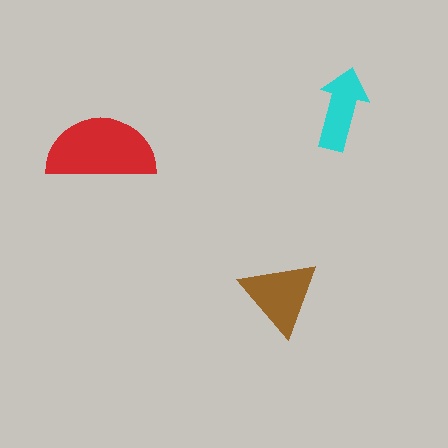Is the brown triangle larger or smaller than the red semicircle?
Smaller.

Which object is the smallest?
The cyan arrow.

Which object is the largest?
The red semicircle.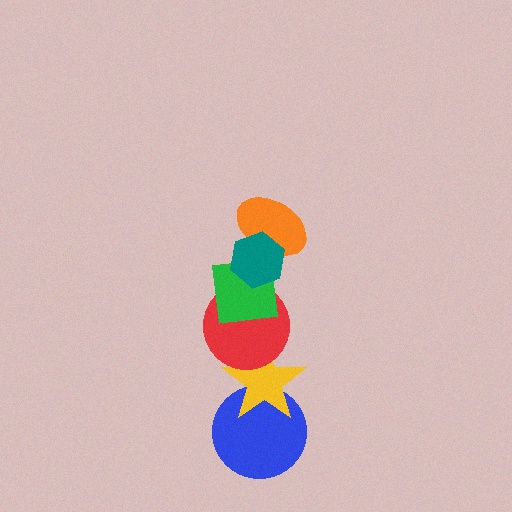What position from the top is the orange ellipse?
The orange ellipse is 2nd from the top.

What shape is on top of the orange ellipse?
The teal hexagon is on top of the orange ellipse.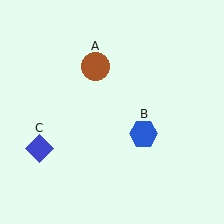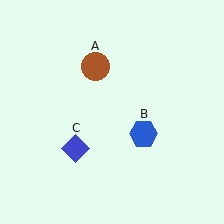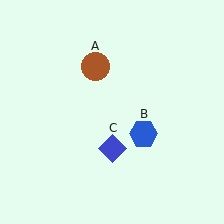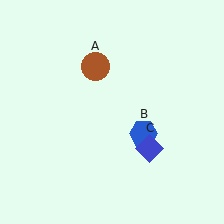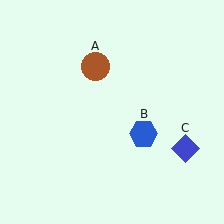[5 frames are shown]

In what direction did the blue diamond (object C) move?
The blue diamond (object C) moved right.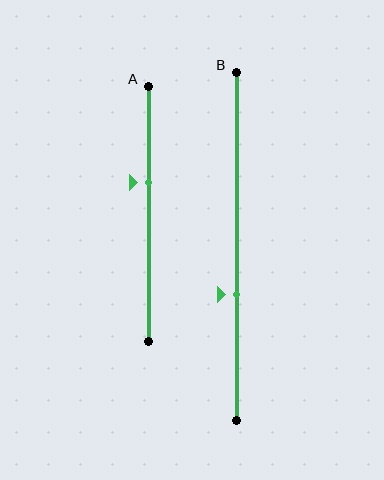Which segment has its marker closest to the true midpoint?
Segment A has its marker closest to the true midpoint.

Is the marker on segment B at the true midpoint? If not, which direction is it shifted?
No, the marker on segment B is shifted downward by about 14% of the segment length.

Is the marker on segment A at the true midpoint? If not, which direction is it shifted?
No, the marker on segment A is shifted upward by about 12% of the segment length.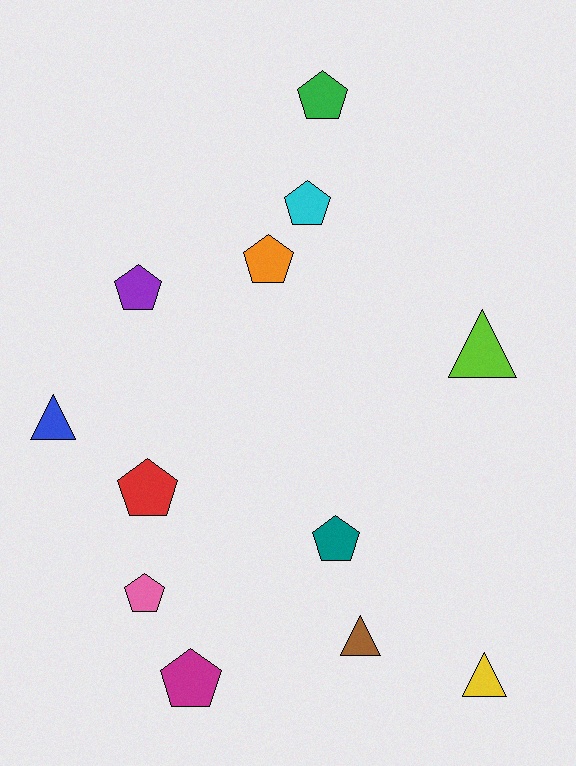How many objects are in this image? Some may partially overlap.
There are 12 objects.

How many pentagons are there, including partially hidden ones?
There are 8 pentagons.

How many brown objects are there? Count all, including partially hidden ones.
There is 1 brown object.